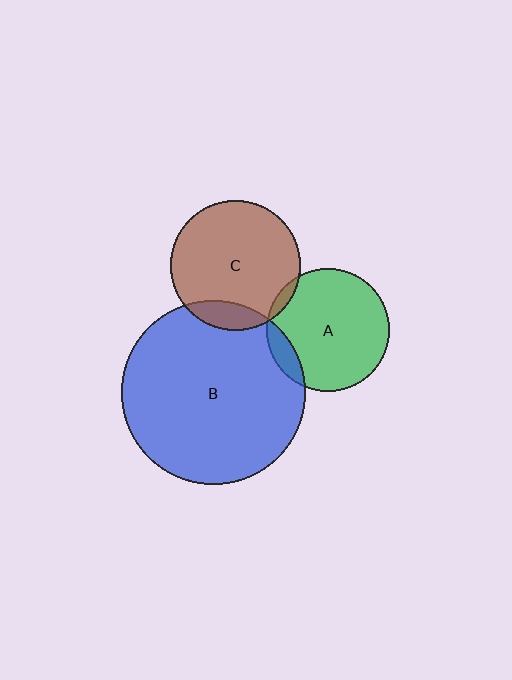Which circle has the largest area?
Circle B (blue).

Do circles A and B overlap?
Yes.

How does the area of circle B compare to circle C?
Approximately 2.0 times.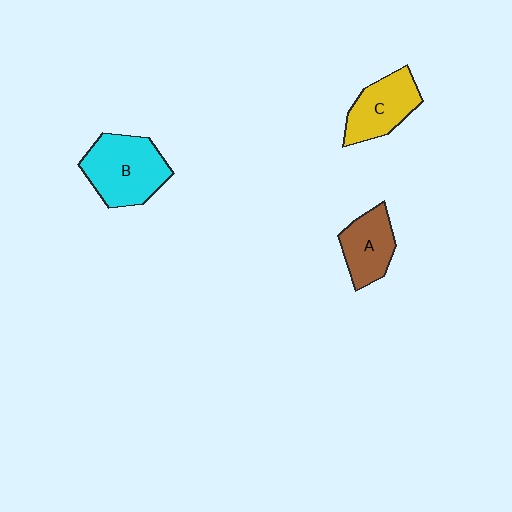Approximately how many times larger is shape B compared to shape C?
Approximately 1.3 times.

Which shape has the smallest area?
Shape A (brown).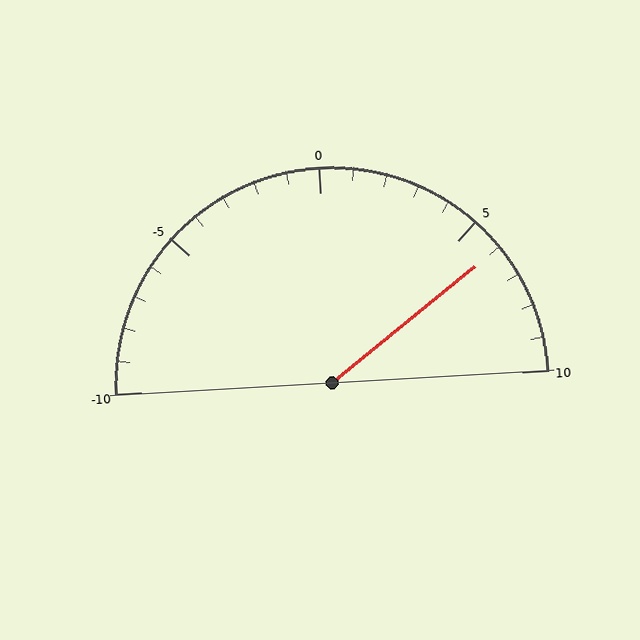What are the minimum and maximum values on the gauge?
The gauge ranges from -10 to 10.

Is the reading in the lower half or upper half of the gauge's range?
The reading is in the upper half of the range (-10 to 10).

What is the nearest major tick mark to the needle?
The nearest major tick mark is 5.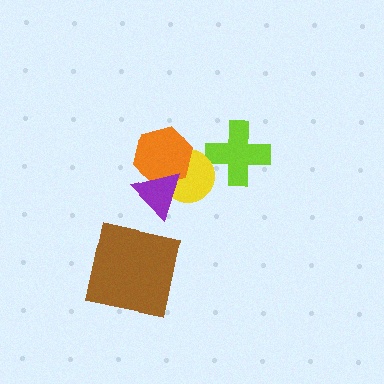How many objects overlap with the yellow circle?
2 objects overlap with the yellow circle.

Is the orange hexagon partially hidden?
Yes, it is partially covered by another shape.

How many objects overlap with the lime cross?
0 objects overlap with the lime cross.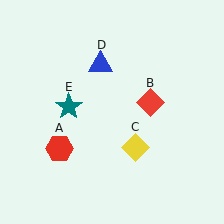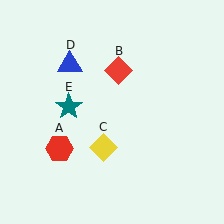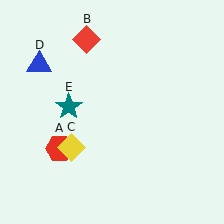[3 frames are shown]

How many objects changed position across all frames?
3 objects changed position: red diamond (object B), yellow diamond (object C), blue triangle (object D).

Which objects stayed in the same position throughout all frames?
Red hexagon (object A) and teal star (object E) remained stationary.